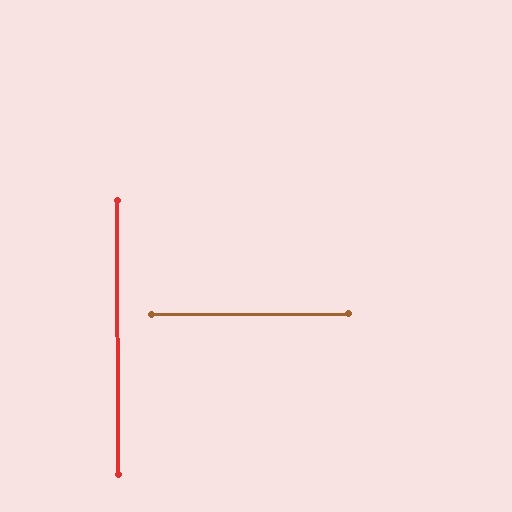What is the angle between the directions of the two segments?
Approximately 90 degrees.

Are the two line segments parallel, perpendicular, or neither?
Perpendicular — they meet at approximately 90°.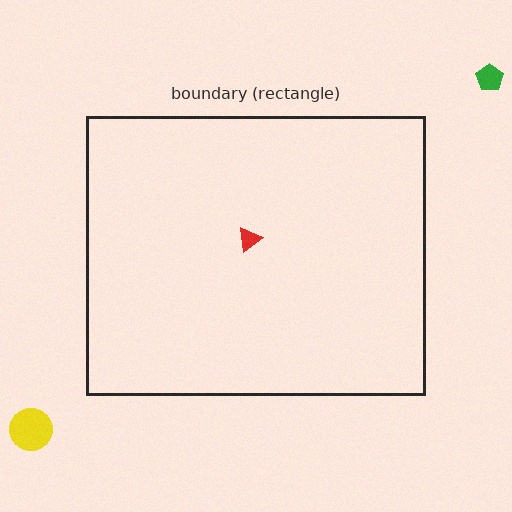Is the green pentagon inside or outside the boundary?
Outside.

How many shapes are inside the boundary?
1 inside, 2 outside.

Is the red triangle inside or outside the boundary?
Inside.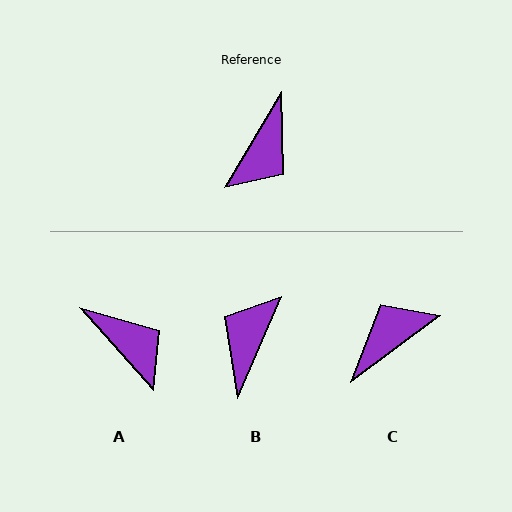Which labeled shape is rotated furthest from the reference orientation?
B, about 173 degrees away.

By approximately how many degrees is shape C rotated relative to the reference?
Approximately 157 degrees counter-clockwise.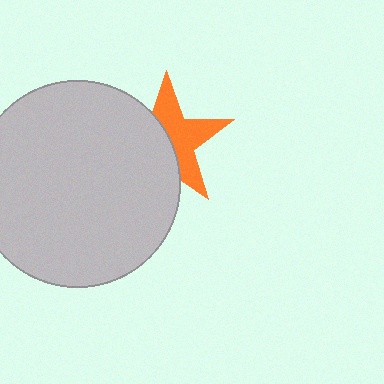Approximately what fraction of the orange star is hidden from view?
Roughly 49% of the orange star is hidden behind the light gray circle.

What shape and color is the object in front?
The object in front is a light gray circle.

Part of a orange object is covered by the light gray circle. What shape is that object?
It is a star.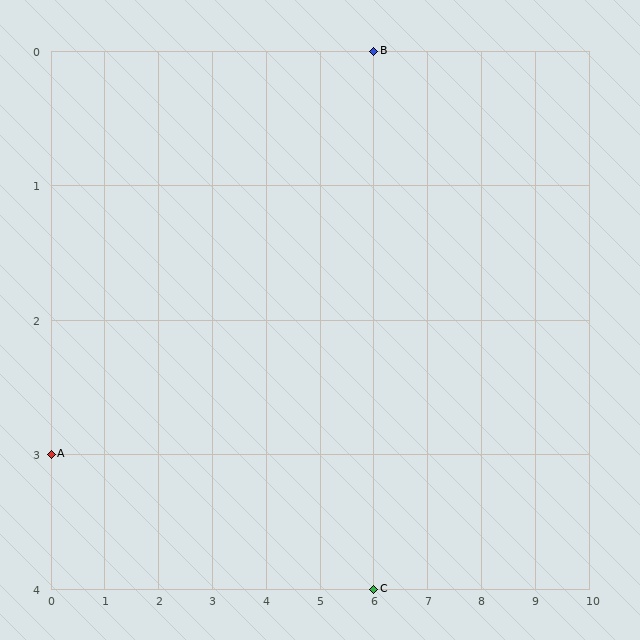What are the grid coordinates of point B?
Point B is at grid coordinates (6, 0).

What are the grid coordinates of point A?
Point A is at grid coordinates (0, 3).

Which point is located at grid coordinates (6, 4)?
Point C is at (6, 4).